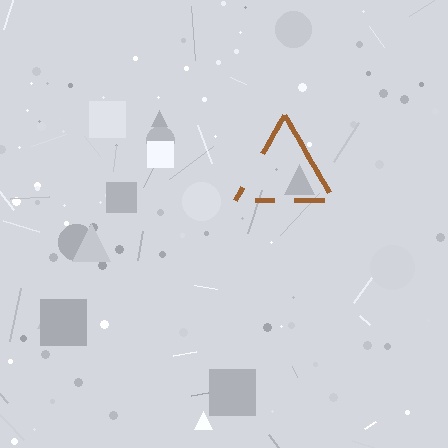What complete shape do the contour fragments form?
The contour fragments form a triangle.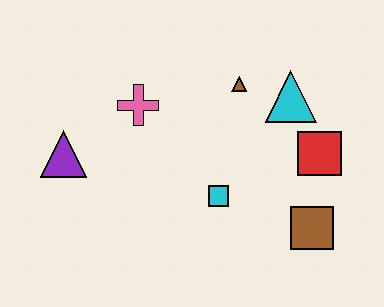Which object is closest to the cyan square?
The brown square is closest to the cyan square.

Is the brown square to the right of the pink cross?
Yes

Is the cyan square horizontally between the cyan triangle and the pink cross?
Yes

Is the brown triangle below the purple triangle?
No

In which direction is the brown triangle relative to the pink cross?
The brown triangle is to the right of the pink cross.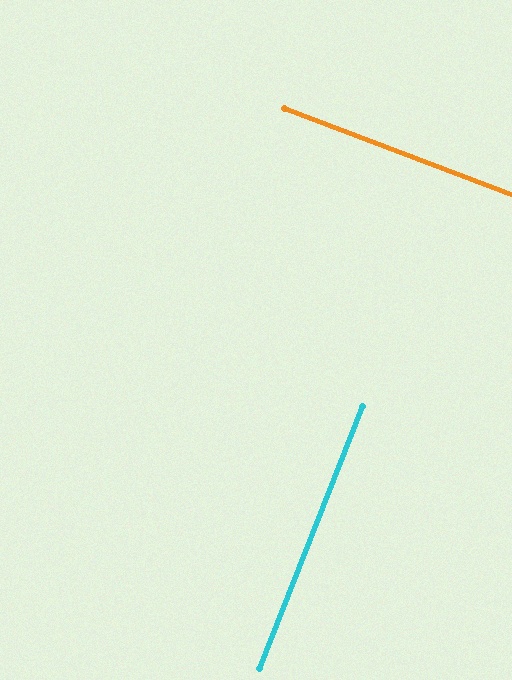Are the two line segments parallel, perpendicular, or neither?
Perpendicular — they meet at approximately 89°.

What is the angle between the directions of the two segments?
Approximately 89 degrees.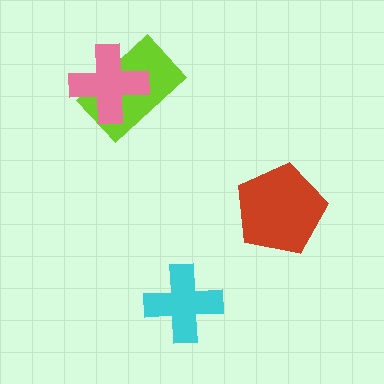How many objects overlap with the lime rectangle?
1 object overlaps with the lime rectangle.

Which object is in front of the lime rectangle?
The pink cross is in front of the lime rectangle.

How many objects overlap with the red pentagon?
0 objects overlap with the red pentagon.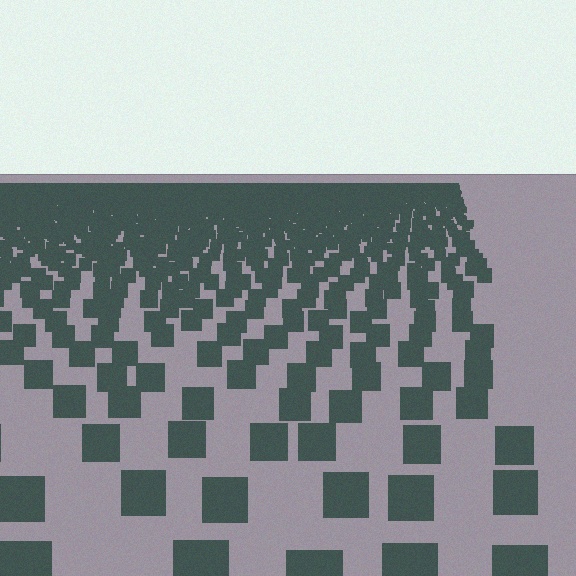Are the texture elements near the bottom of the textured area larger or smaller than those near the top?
Larger. Near the bottom, elements are closer to the viewer and appear at a bigger on-screen size.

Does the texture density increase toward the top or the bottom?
Density increases toward the top.